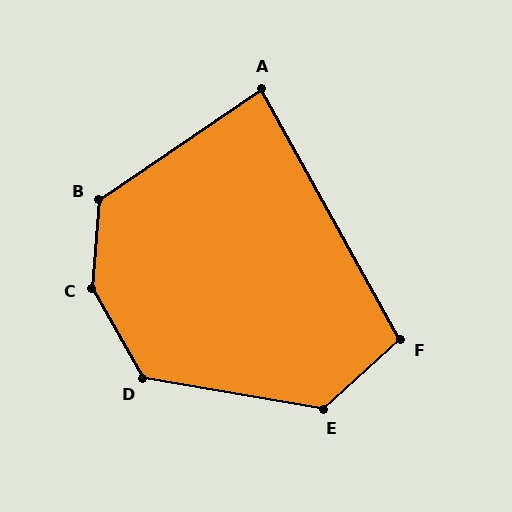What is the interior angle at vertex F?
Approximately 103 degrees (obtuse).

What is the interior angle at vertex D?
Approximately 129 degrees (obtuse).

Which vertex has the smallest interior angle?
A, at approximately 85 degrees.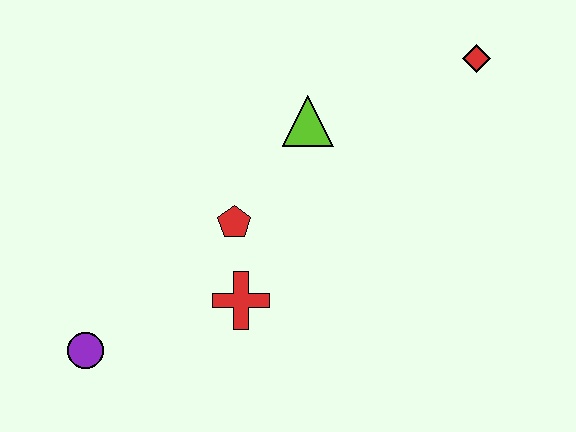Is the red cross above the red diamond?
No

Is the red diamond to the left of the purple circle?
No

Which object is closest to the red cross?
The red pentagon is closest to the red cross.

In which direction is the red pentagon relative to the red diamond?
The red pentagon is to the left of the red diamond.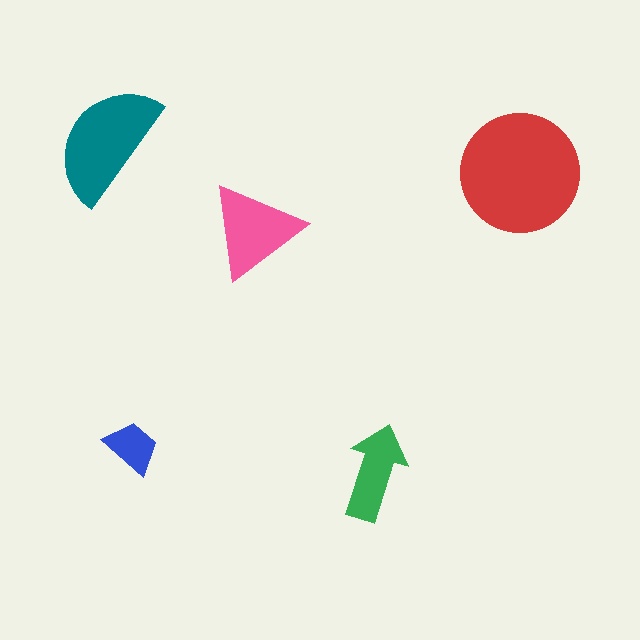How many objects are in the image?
There are 5 objects in the image.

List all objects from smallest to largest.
The blue trapezoid, the green arrow, the pink triangle, the teal semicircle, the red circle.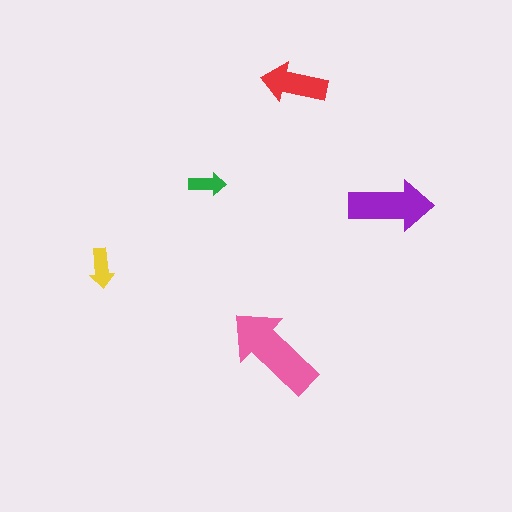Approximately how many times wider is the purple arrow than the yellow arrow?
About 2 times wider.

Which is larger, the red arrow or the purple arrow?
The purple one.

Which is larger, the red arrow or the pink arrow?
The pink one.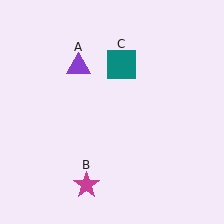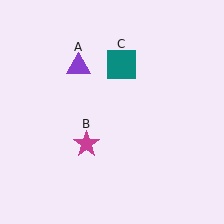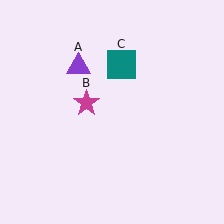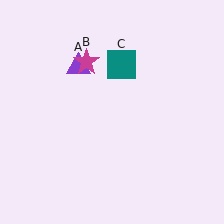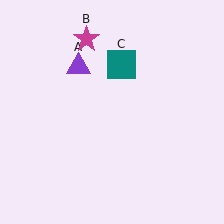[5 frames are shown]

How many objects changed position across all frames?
1 object changed position: magenta star (object B).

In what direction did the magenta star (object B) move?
The magenta star (object B) moved up.